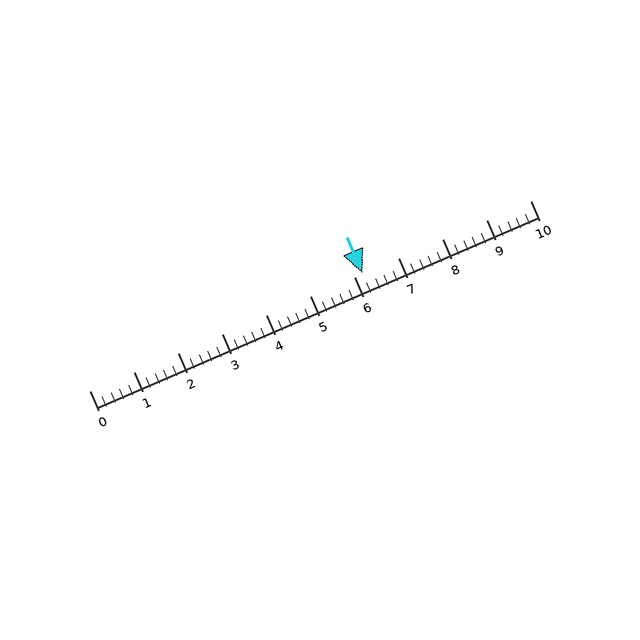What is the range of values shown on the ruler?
The ruler shows values from 0 to 10.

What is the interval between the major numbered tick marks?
The major tick marks are spaced 1 units apart.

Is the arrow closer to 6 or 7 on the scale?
The arrow is closer to 6.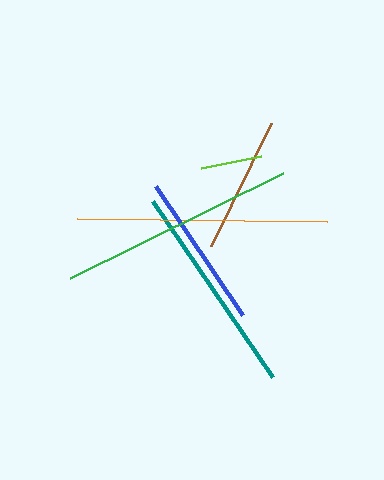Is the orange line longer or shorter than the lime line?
The orange line is longer than the lime line.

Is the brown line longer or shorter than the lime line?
The brown line is longer than the lime line.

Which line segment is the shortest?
The lime line is the shortest at approximately 61 pixels.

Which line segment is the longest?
The orange line is the longest at approximately 250 pixels.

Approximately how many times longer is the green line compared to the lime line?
The green line is approximately 3.9 times the length of the lime line.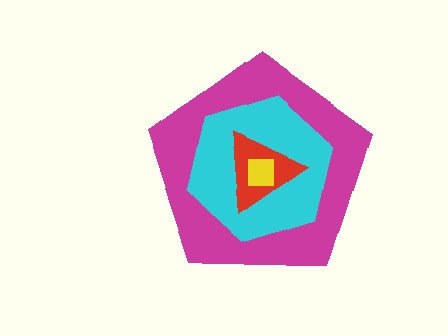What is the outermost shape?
The magenta pentagon.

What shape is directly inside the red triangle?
The yellow square.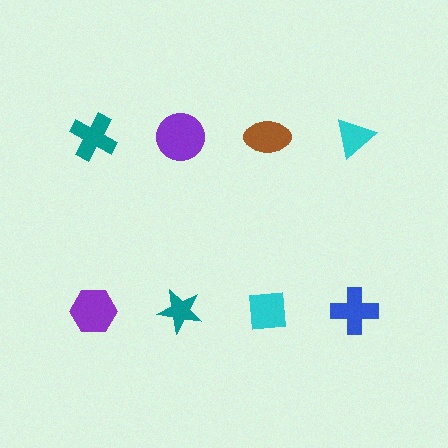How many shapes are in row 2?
4 shapes.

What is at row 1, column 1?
A teal cross.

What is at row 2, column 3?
A cyan square.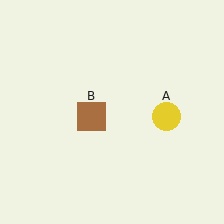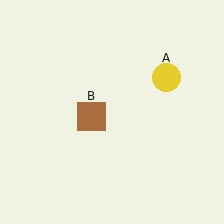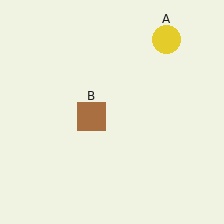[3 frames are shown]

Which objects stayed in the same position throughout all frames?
Brown square (object B) remained stationary.